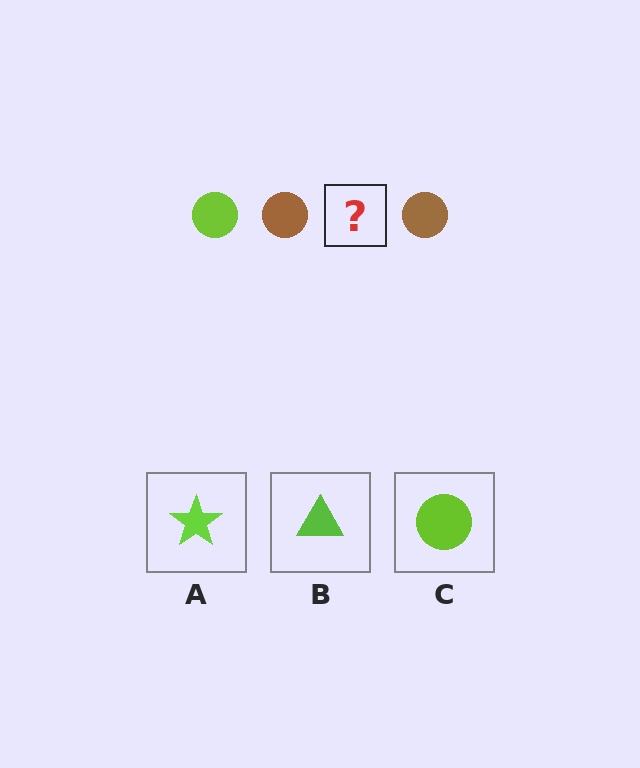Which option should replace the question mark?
Option C.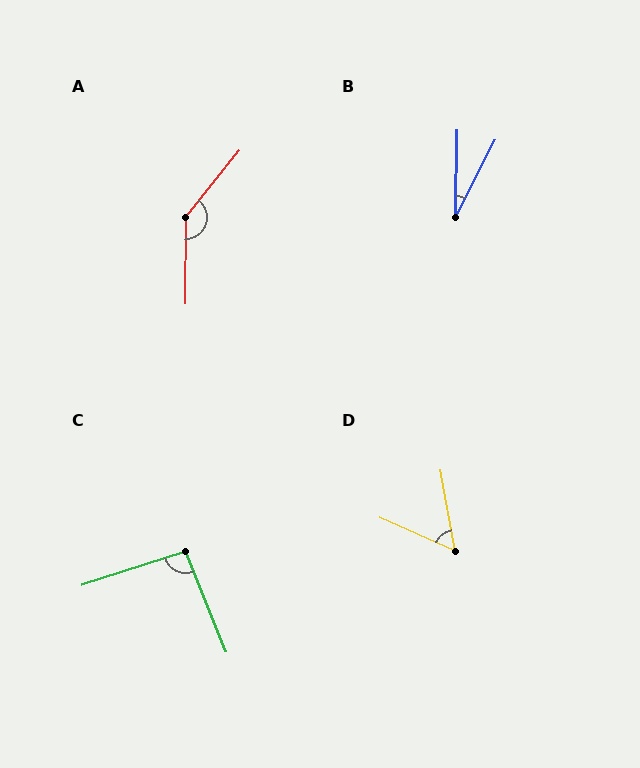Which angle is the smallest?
B, at approximately 26 degrees.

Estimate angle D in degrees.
Approximately 56 degrees.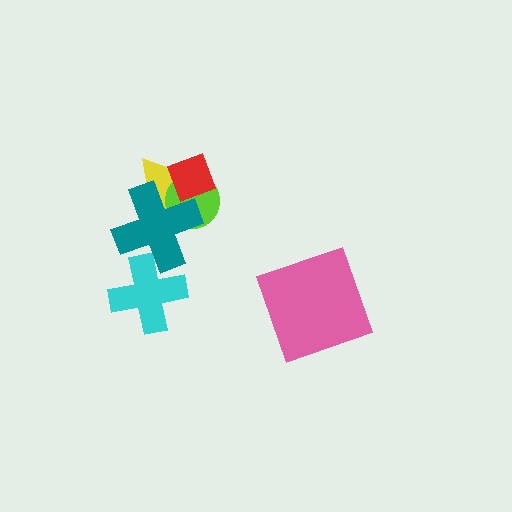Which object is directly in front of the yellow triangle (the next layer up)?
The lime circle is directly in front of the yellow triangle.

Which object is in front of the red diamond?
The teal cross is in front of the red diamond.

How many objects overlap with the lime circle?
3 objects overlap with the lime circle.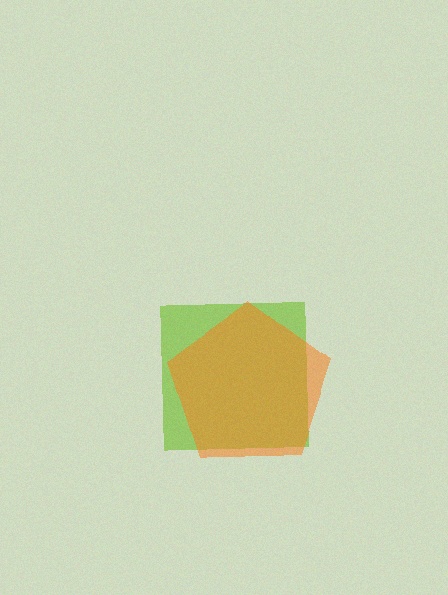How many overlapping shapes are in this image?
There are 2 overlapping shapes in the image.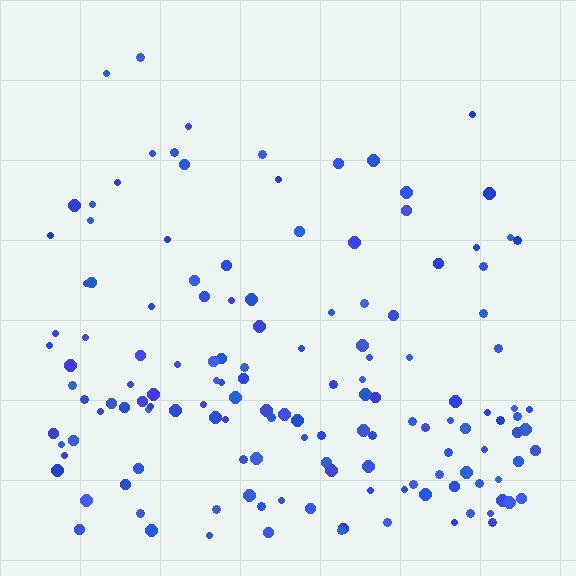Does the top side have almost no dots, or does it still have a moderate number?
Still a moderate number, just noticeably fewer than the bottom.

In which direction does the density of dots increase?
From top to bottom, with the bottom side densest.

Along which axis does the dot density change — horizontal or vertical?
Vertical.